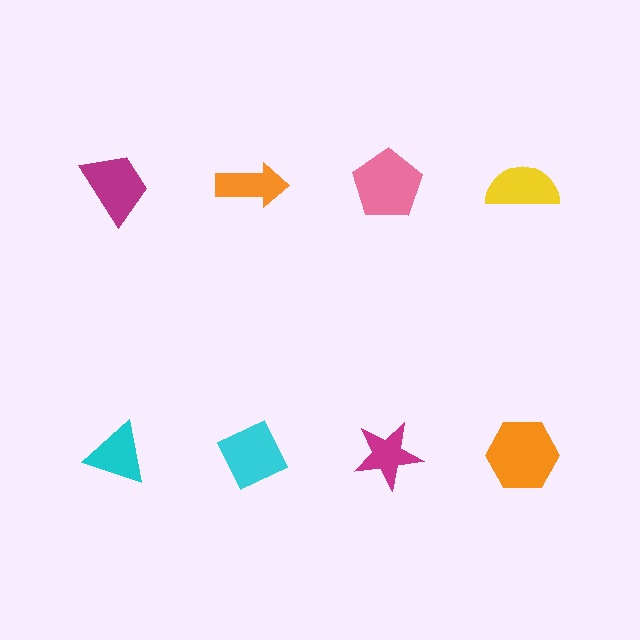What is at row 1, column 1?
A magenta trapezoid.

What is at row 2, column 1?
A cyan triangle.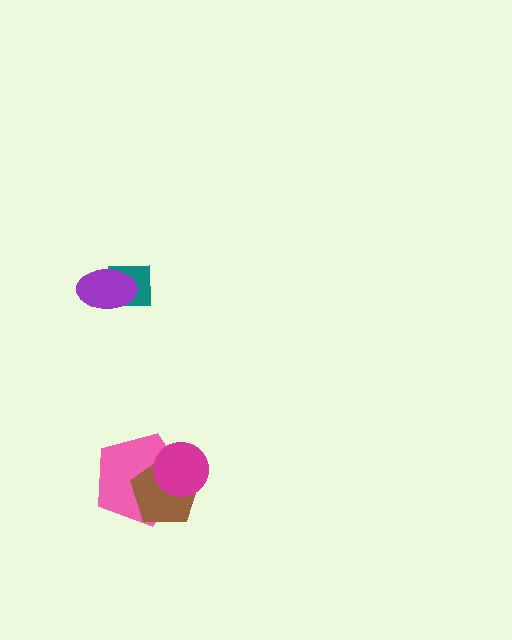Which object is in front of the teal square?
The purple ellipse is in front of the teal square.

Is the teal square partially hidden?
Yes, it is partially covered by another shape.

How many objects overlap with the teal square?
1 object overlaps with the teal square.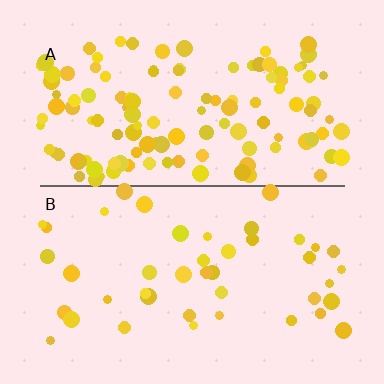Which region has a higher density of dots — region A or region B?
A (the top).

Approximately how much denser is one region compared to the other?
Approximately 2.9× — region A over region B.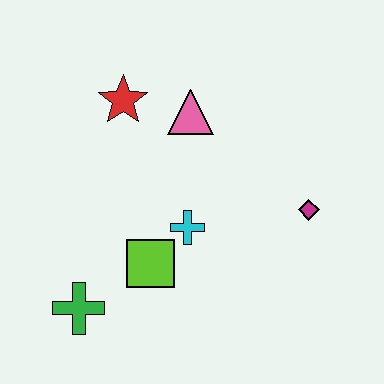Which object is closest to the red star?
The pink triangle is closest to the red star.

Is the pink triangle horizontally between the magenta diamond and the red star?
Yes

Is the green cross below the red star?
Yes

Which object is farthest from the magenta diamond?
The green cross is farthest from the magenta diamond.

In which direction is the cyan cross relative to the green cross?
The cyan cross is to the right of the green cross.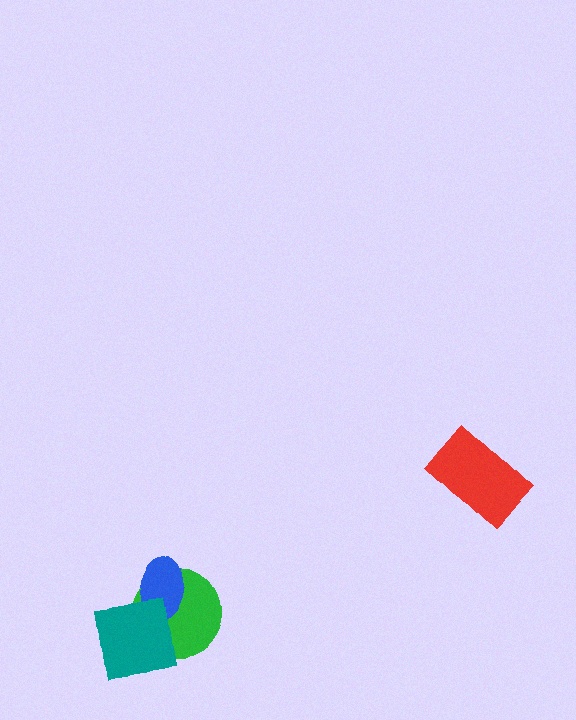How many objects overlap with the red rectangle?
0 objects overlap with the red rectangle.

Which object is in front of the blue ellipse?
The teal square is in front of the blue ellipse.